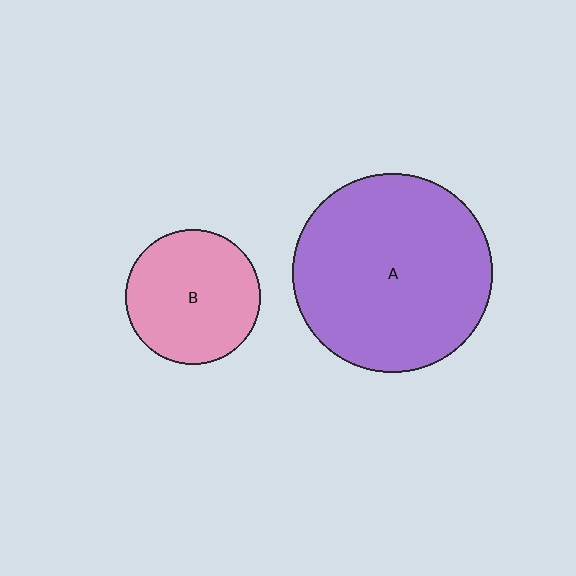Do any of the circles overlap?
No, none of the circles overlap.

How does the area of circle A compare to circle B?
Approximately 2.2 times.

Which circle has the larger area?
Circle A (purple).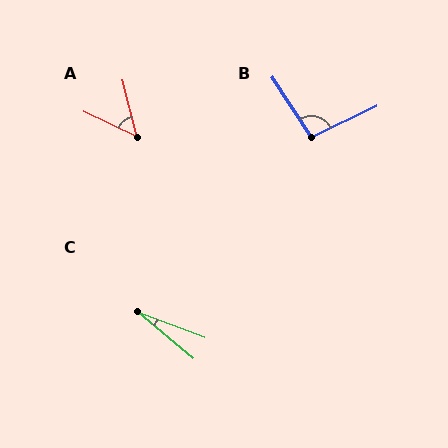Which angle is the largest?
B, at approximately 98 degrees.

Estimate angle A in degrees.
Approximately 50 degrees.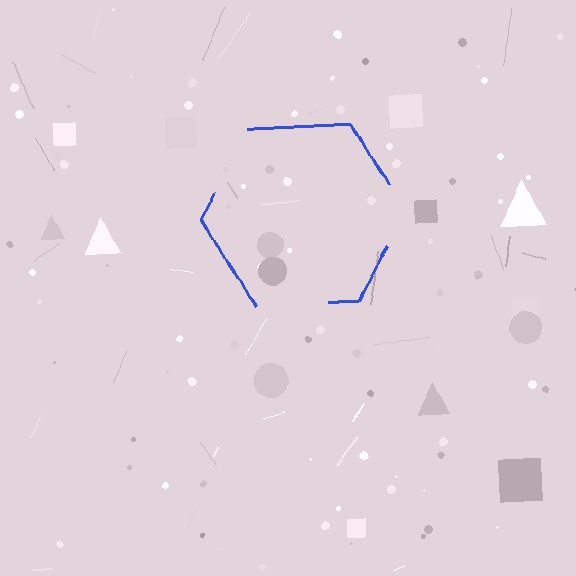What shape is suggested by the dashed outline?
The dashed outline suggests a hexagon.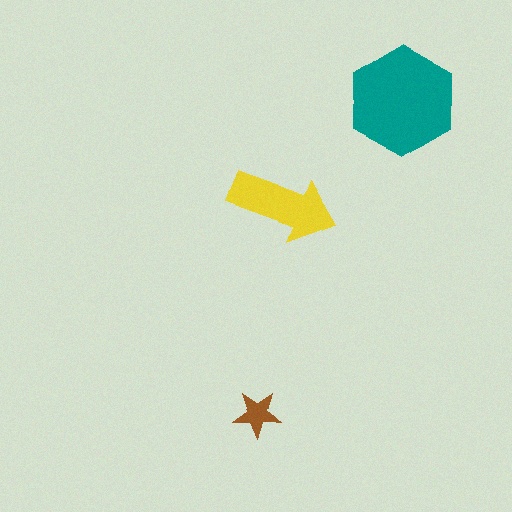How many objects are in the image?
There are 3 objects in the image.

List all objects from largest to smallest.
The teal hexagon, the yellow arrow, the brown star.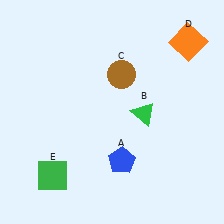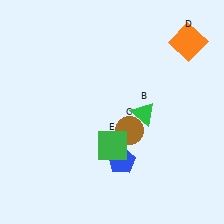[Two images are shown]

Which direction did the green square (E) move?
The green square (E) moved right.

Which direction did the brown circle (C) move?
The brown circle (C) moved down.